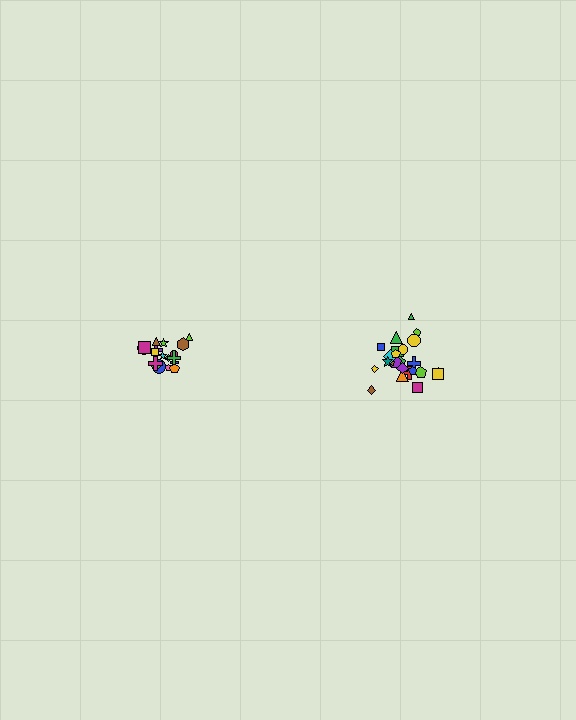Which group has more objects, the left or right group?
The right group.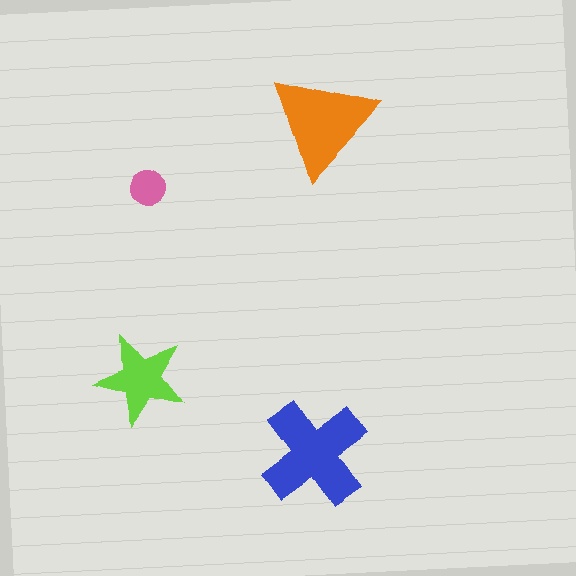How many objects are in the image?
There are 4 objects in the image.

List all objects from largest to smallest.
The blue cross, the orange triangle, the lime star, the pink circle.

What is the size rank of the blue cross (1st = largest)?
1st.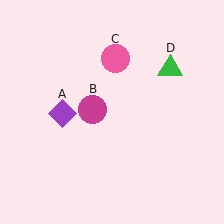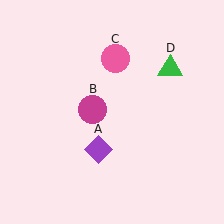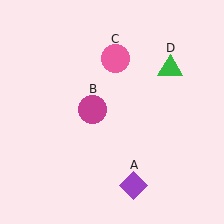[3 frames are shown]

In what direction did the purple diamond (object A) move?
The purple diamond (object A) moved down and to the right.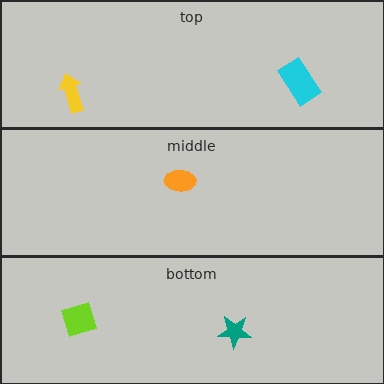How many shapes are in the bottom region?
2.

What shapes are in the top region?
The yellow arrow, the cyan rectangle.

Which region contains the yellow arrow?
The top region.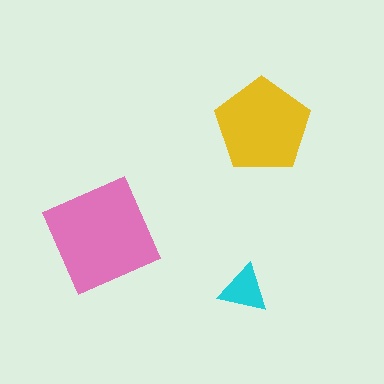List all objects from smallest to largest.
The cyan triangle, the yellow pentagon, the pink diamond.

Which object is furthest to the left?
The pink diamond is leftmost.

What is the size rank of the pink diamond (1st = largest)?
1st.